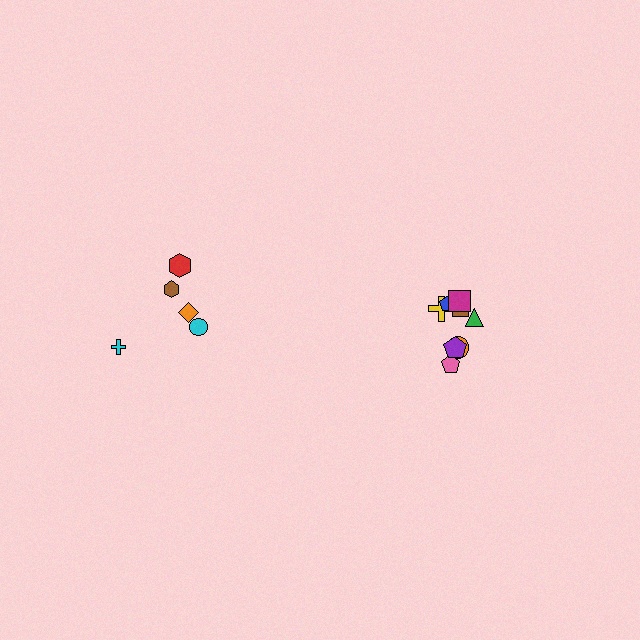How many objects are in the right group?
There are 8 objects.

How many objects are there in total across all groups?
There are 13 objects.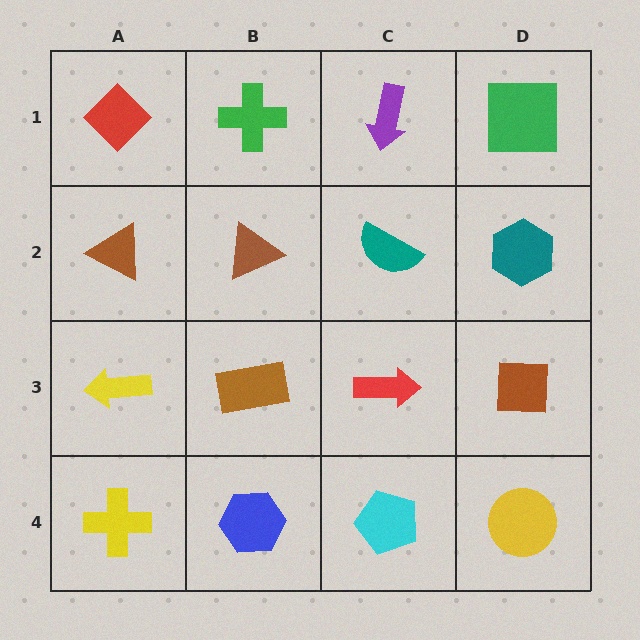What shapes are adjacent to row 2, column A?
A red diamond (row 1, column A), a yellow arrow (row 3, column A), a brown triangle (row 2, column B).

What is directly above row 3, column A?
A brown triangle.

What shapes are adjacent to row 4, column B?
A brown rectangle (row 3, column B), a yellow cross (row 4, column A), a cyan pentagon (row 4, column C).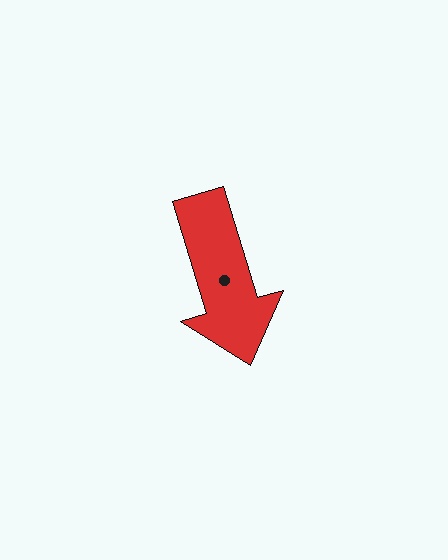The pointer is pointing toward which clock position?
Roughly 5 o'clock.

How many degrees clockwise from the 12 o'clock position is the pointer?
Approximately 163 degrees.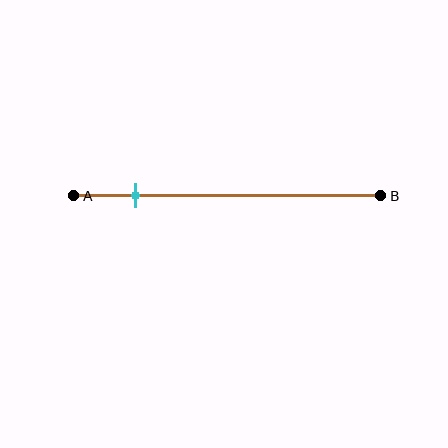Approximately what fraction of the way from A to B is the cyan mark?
The cyan mark is approximately 20% of the way from A to B.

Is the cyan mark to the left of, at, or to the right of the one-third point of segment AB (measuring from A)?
The cyan mark is to the left of the one-third point of segment AB.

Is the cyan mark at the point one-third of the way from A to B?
No, the mark is at about 20% from A, not at the 33% one-third point.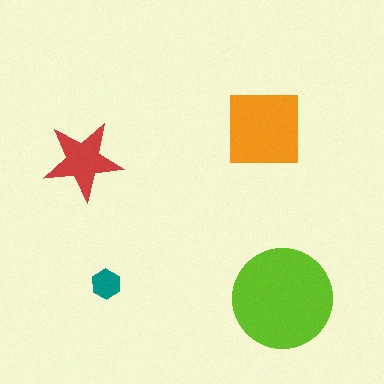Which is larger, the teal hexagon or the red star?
The red star.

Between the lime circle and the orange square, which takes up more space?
The lime circle.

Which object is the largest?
The lime circle.